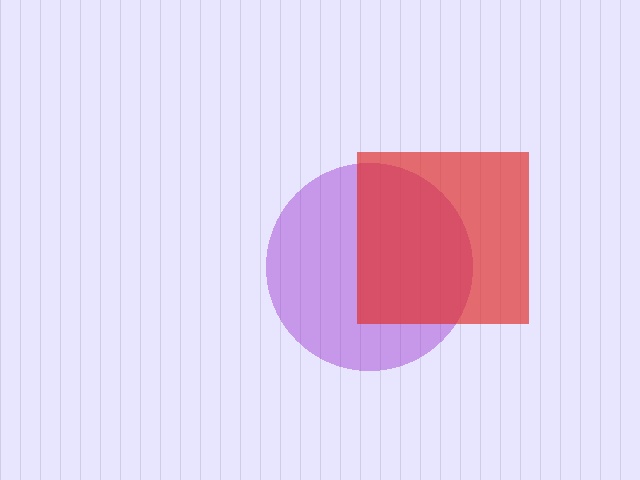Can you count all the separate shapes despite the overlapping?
Yes, there are 2 separate shapes.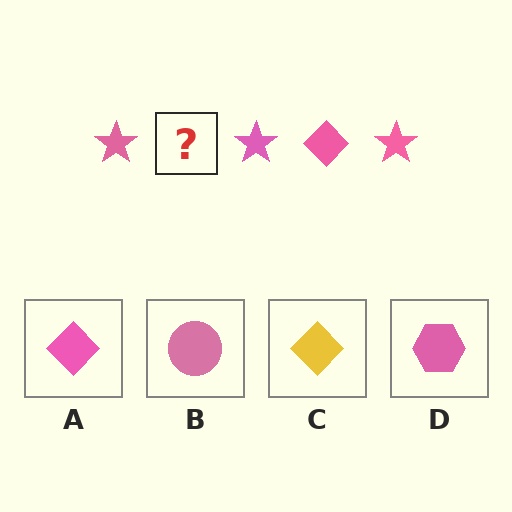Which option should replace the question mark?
Option A.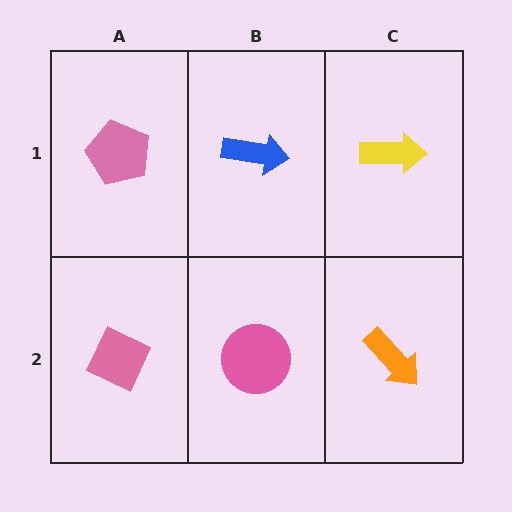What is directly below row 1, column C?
An orange arrow.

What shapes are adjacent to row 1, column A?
A pink diamond (row 2, column A), a blue arrow (row 1, column B).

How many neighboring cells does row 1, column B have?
3.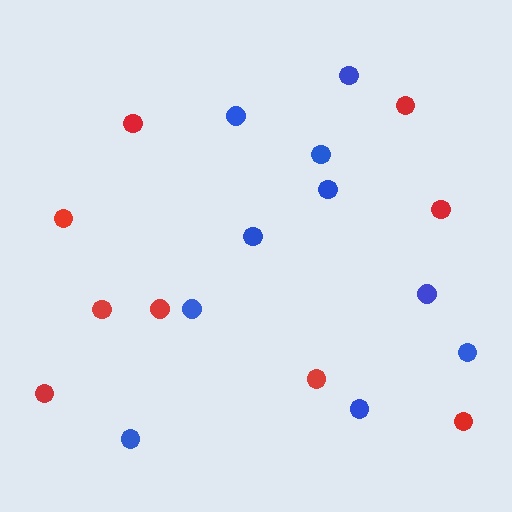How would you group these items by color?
There are 2 groups: one group of blue circles (10) and one group of red circles (9).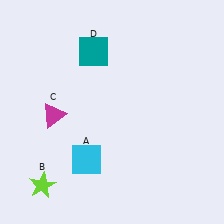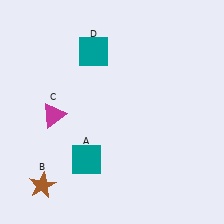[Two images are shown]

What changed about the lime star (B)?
In Image 1, B is lime. In Image 2, it changed to brown.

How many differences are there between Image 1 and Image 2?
There are 2 differences between the two images.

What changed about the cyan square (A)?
In Image 1, A is cyan. In Image 2, it changed to teal.